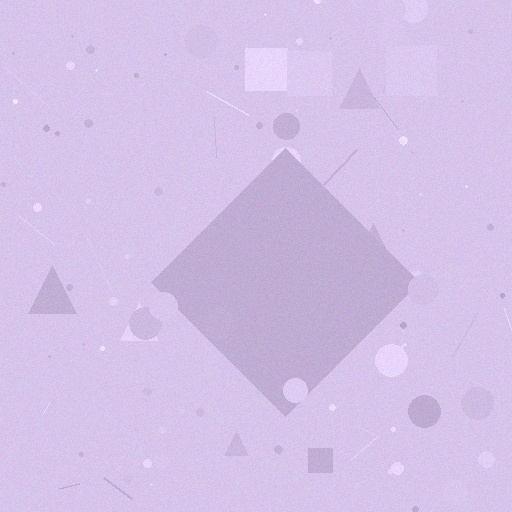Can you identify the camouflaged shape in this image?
The camouflaged shape is a diamond.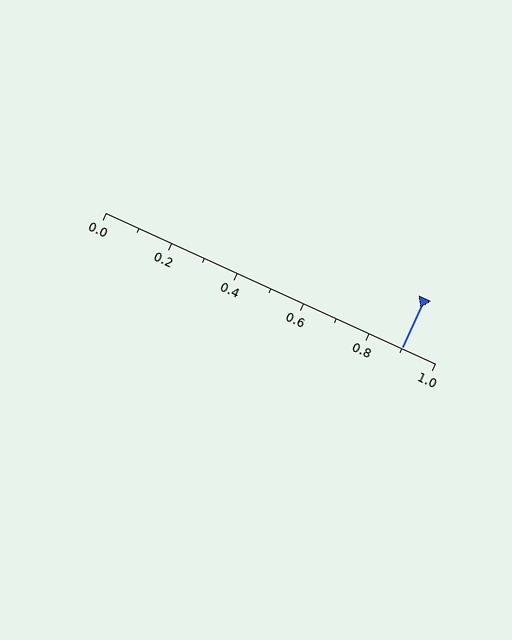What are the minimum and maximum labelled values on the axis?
The axis runs from 0.0 to 1.0.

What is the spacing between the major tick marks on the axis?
The major ticks are spaced 0.2 apart.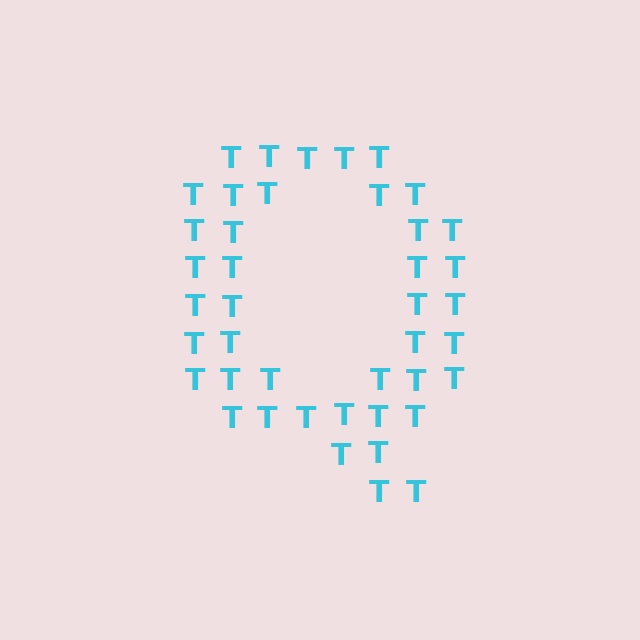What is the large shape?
The large shape is the letter Q.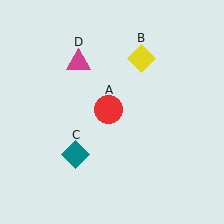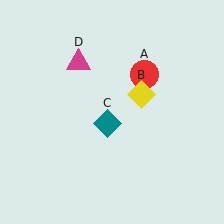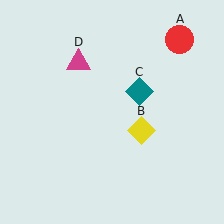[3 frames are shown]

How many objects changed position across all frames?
3 objects changed position: red circle (object A), yellow diamond (object B), teal diamond (object C).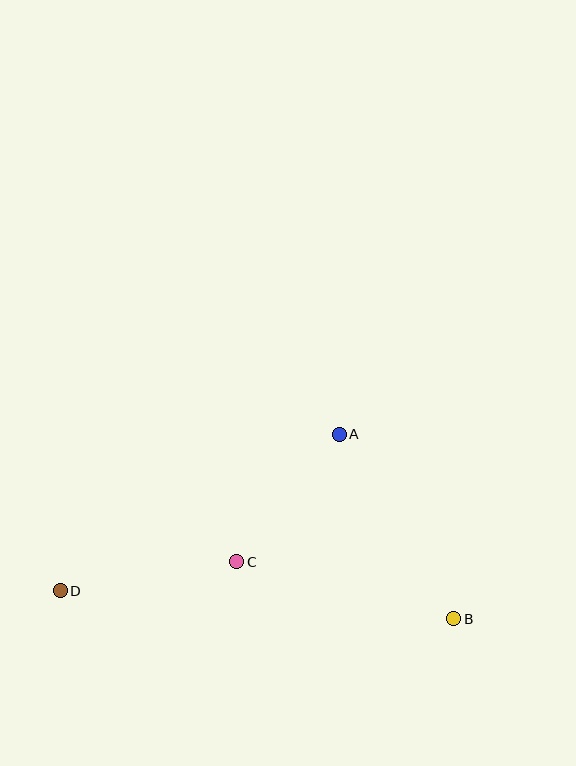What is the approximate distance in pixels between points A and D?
The distance between A and D is approximately 319 pixels.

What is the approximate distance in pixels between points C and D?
The distance between C and D is approximately 178 pixels.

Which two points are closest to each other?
Points A and C are closest to each other.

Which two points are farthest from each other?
Points B and D are farthest from each other.